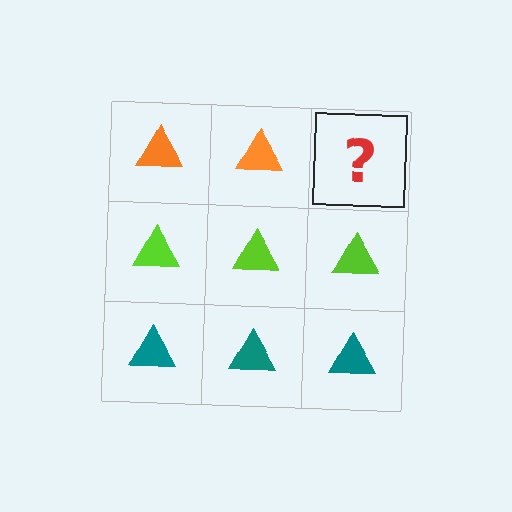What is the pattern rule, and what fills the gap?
The rule is that each row has a consistent color. The gap should be filled with an orange triangle.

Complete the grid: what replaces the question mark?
The question mark should be replaced with an orange triangle.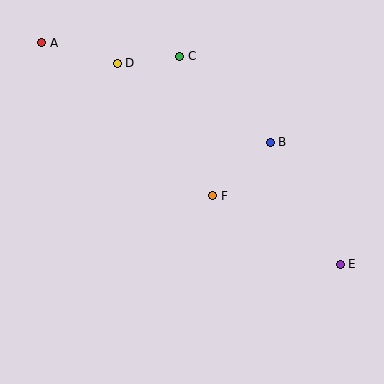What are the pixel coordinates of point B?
Point B is at (270, 142).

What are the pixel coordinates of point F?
Point F is at (213, 196).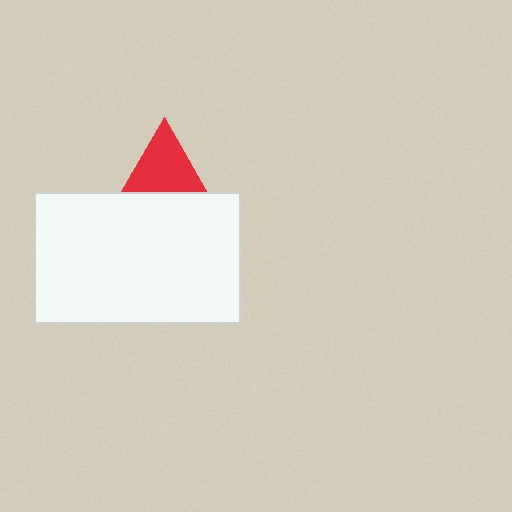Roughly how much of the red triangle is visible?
About half of it is visible (roughly 62%).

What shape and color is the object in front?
The object in front is a white rectangle.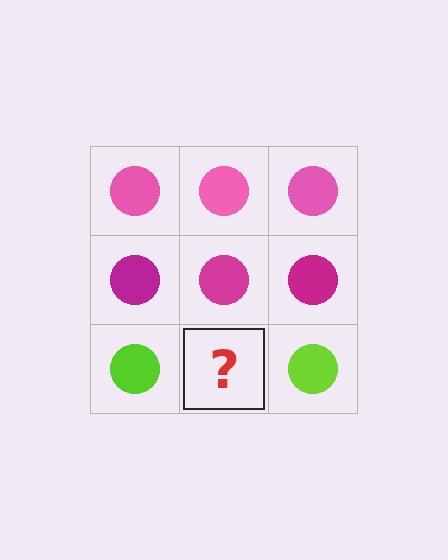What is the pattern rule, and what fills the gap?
The rule is that each row has a consistent color. The gap should be filled with a lime circle.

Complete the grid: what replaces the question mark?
The question mark should be replaced with a lime circle.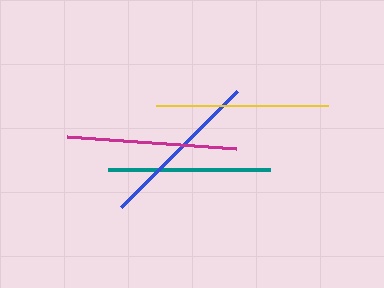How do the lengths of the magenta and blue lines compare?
The magenta and blue lines are approximately the same length.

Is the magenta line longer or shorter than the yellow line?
The yellow line is longer than the magenta line.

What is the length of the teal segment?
The teal segment is approximately 162 pixels long.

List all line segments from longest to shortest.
From longest to shortest: yellow, magenta, blue, teal.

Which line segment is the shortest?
The teal line is the shortest at approximately 162 pixels.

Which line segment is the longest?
The yellow line is the longest at approximately 172 pixels.